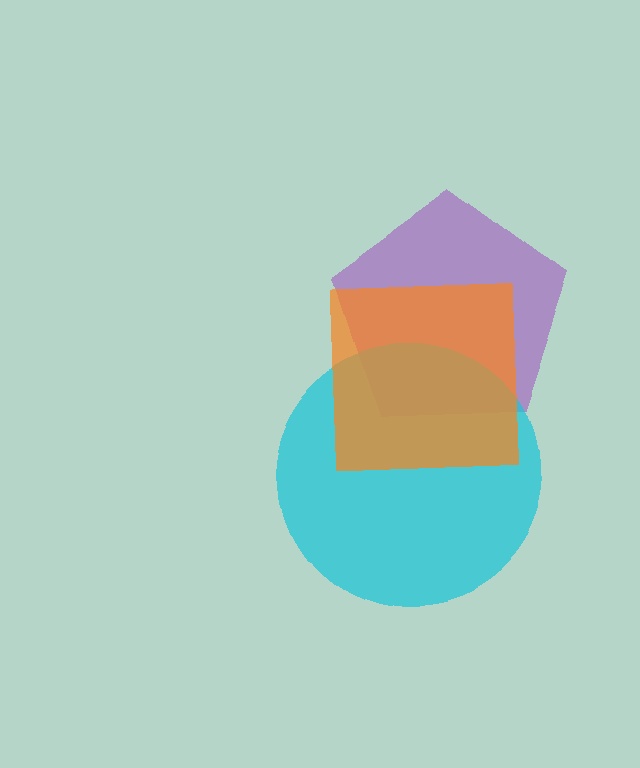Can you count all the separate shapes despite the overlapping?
Yes, there are 3 separate shapes.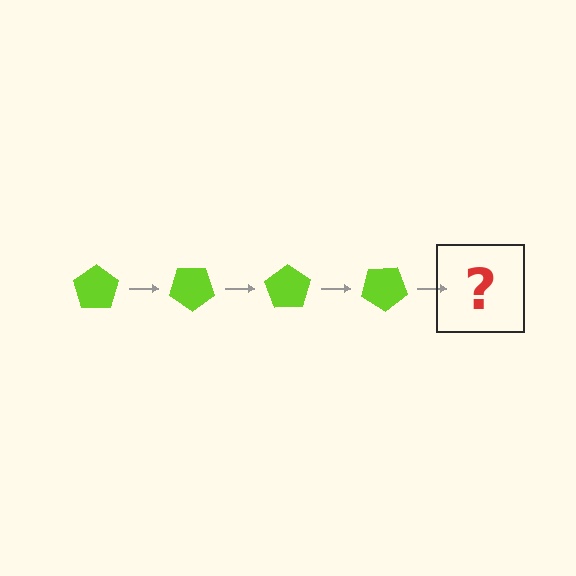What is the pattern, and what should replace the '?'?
The pattern is that the pentagon rotates 35 degrees each step. The '?' should be a lime pentagon rotated 140 degrees.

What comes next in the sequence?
The next element should be a lime pentagon rotated 140 degrees.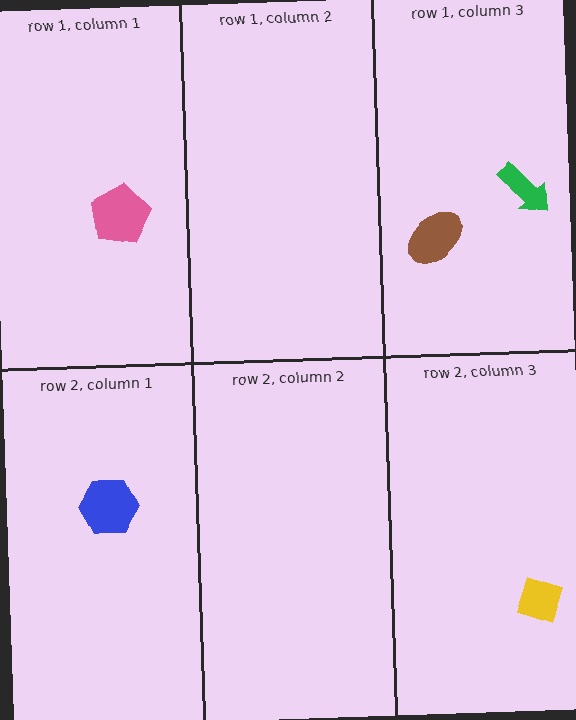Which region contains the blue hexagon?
The row 2, column 1 region.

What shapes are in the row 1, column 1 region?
The pink pentagon.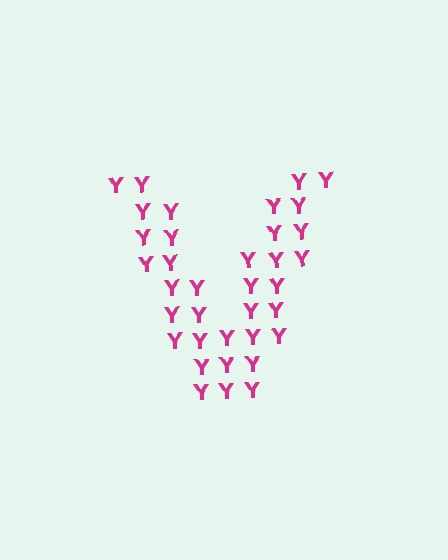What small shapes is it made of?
It is made of small letter Y's.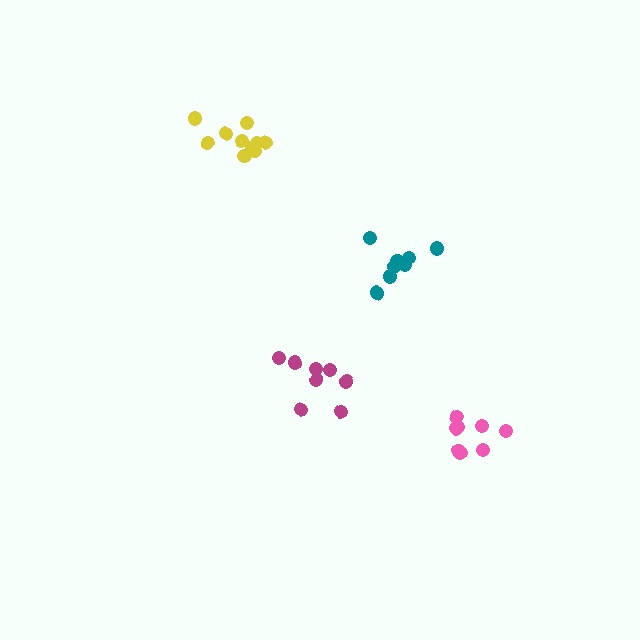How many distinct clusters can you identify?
There are 4 distinct clusters.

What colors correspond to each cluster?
The clusters are colored: teal, magenta, yellow, pink.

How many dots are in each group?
Group 1: 8 dots, Group 2: 8 dots, Group 3: 10 dots, Group 4: 8 dots (34 total).